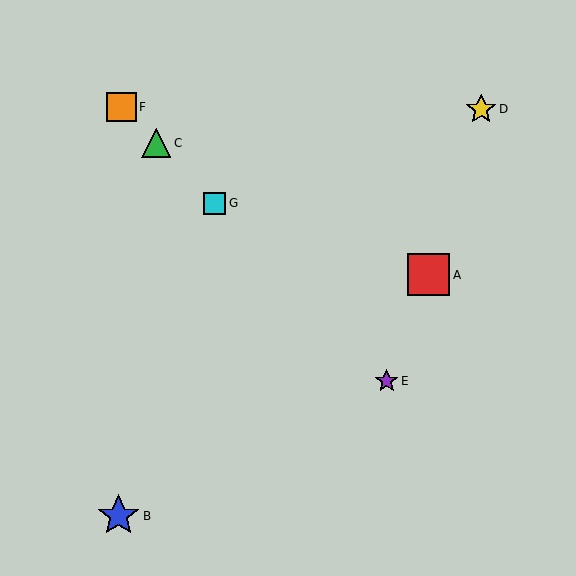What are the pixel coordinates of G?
Object G is at (215, 203).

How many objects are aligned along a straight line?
4 objects (C, E, F, G) are aligned along a straight line.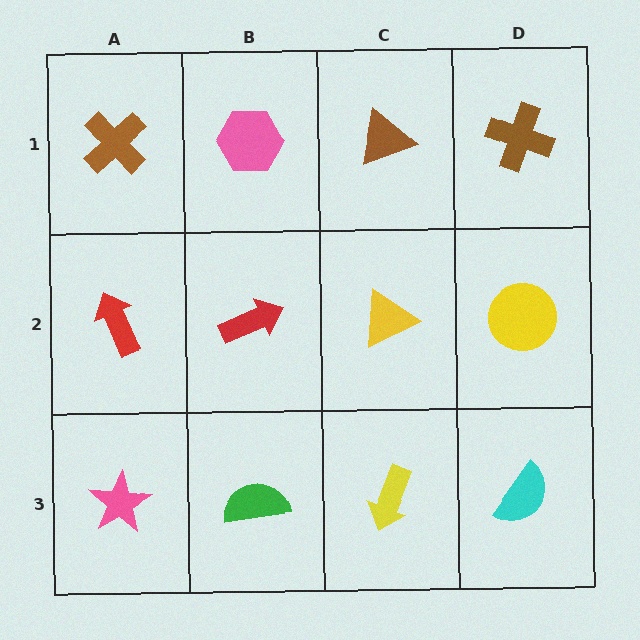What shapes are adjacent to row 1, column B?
A red arrow (row 2, column B), a brown cross (row 1, column A), a brown triangle (row 1, column C).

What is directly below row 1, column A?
A red arrow.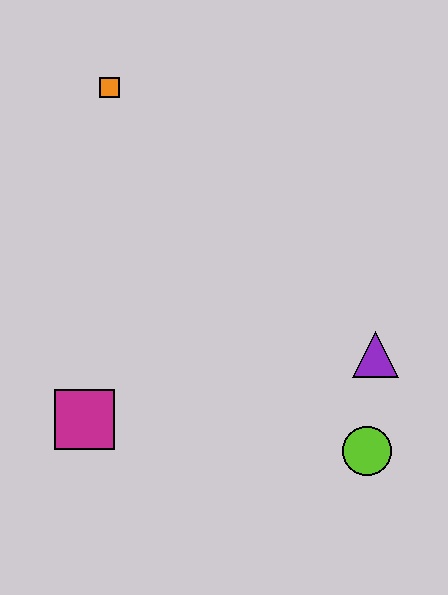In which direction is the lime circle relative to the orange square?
The lime circle is below the orange square.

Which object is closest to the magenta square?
The lime circle is closest to the magenta square.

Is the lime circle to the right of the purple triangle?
No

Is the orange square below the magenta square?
No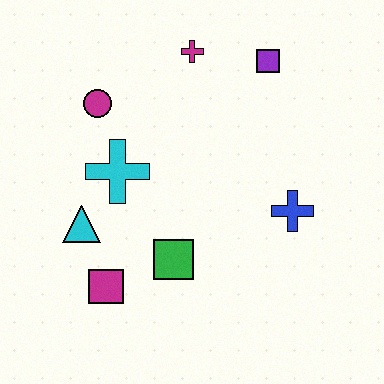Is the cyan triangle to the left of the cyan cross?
Yes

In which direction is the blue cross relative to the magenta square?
The blue cross is to the right of the magenta square.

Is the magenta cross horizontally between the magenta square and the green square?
No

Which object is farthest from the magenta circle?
The blue cross is farthest from the magenta circle.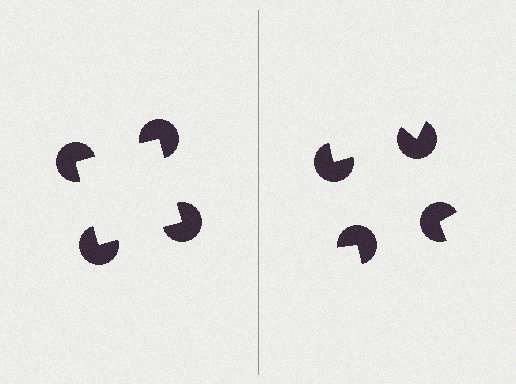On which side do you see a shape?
An illusory square appears on the left side. On the right side the wedge cuts are rotated, so no coherent shape forms.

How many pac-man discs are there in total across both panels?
8 — 4 on each side.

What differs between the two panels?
The pac-man discs are positioned identically on both sides; only the wedge orientations differ. On the left they align to a square; on the right they are misaligned.